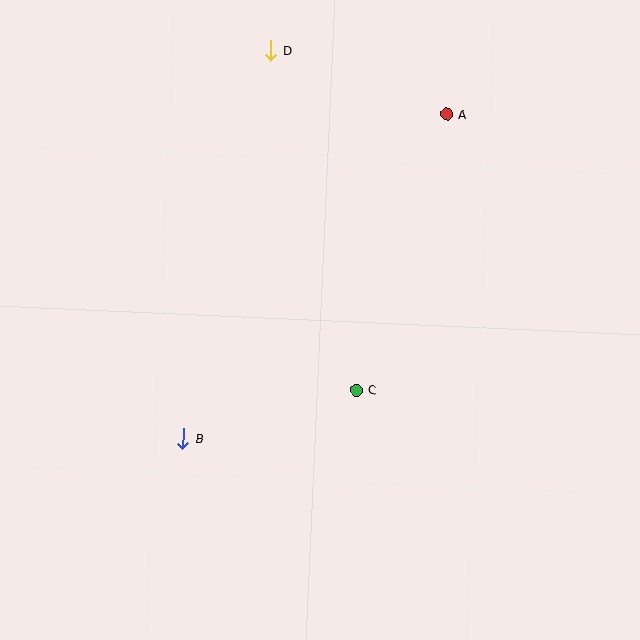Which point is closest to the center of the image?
Point C at (356, 390) is closest to the center.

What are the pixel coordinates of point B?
Point B is at (183, 438).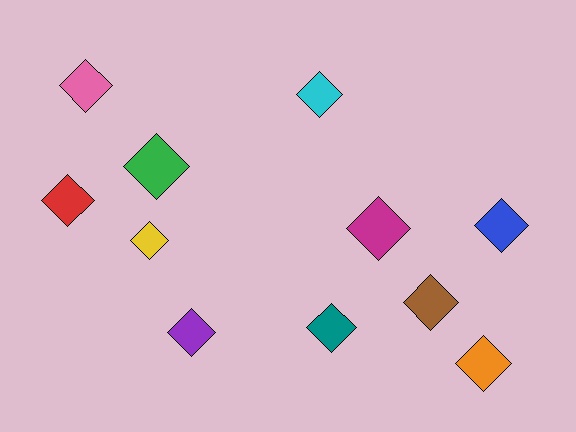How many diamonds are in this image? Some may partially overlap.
There are 11 diamonds.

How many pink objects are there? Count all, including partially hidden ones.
There is 1 pink object.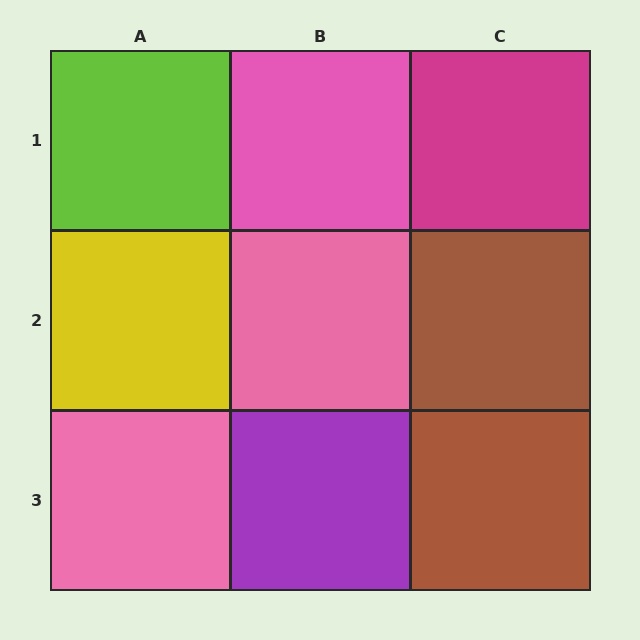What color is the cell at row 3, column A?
Pink.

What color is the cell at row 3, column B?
Purple.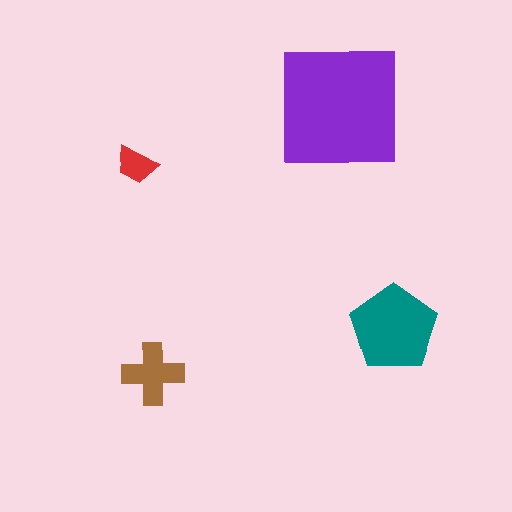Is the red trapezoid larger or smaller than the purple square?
Smaller.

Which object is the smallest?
The red trapezoid.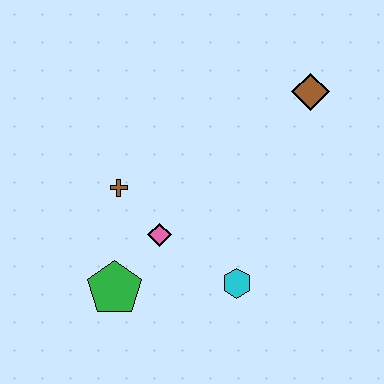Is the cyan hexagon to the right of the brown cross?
Yes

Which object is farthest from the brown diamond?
The green pentagon is farthest from the brown diamond.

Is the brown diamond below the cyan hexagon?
No